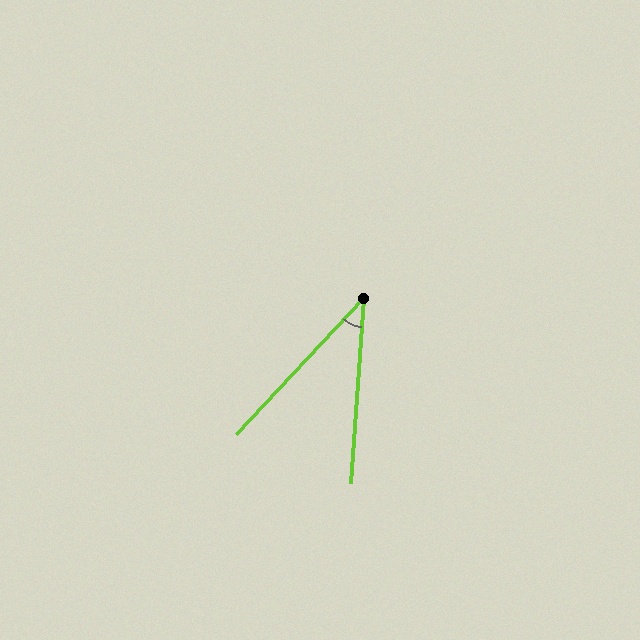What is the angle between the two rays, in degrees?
Approximately 39 degrees.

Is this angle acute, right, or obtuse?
It is acute.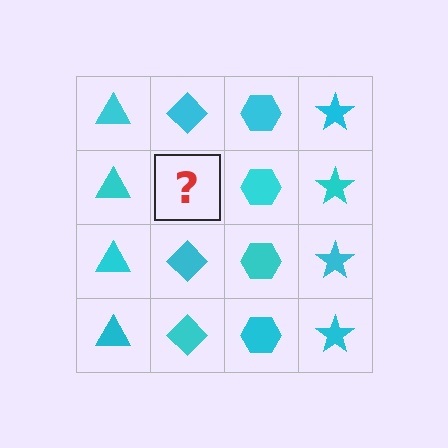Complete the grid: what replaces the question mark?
The question mark should be replaced with a cyan diamond.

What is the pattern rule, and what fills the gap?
The rule is that each column has a consistent shape. The gap should be filled with a cyan diamond.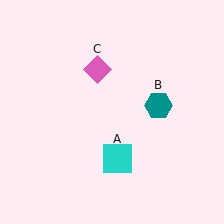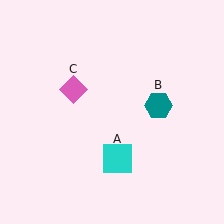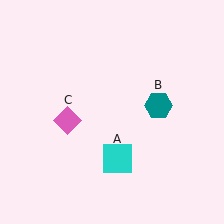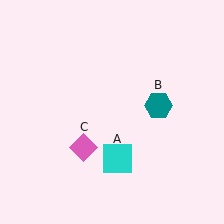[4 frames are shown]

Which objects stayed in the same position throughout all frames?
Cyan square (object A) and teal hexagon (object B) remained stationary.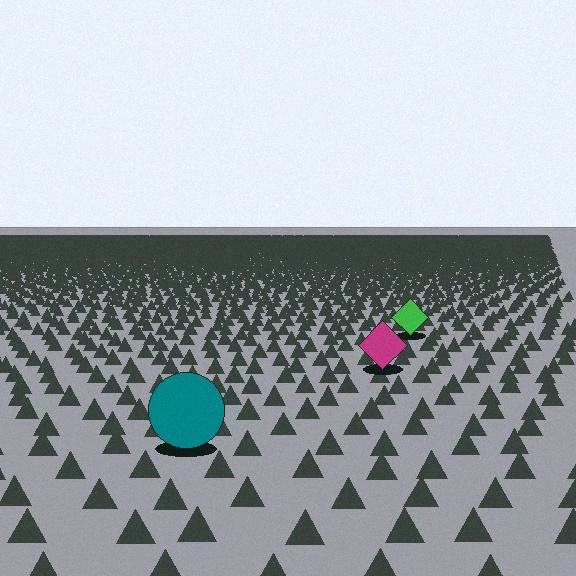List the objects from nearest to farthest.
From nearest to farthest: the teal circle, the magenta diamond, the green diamond.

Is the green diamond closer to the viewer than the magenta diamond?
No. The magenta diamond is closer — you can tell from the texture gradient: the ground texture is coarser near it.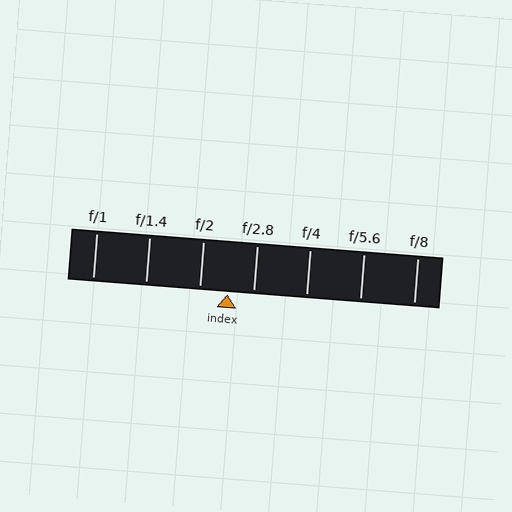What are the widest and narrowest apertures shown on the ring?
The widest aperture shown is f/1 and the narrowest is f/8.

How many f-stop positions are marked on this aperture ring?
There are 7 f-stop positions marked.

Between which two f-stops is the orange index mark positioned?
The index mark is between f/2 and f/2.8.